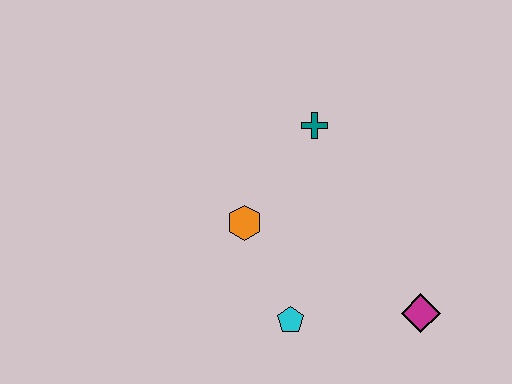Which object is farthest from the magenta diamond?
The teal cross is farthest from the magenta diamond.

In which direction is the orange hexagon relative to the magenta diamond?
The orange hexagon is to the left of the magenta diamond.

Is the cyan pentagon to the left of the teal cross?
Yes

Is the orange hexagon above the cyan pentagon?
Yes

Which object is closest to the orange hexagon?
The cyan pentagon is closest to the orange hexagon.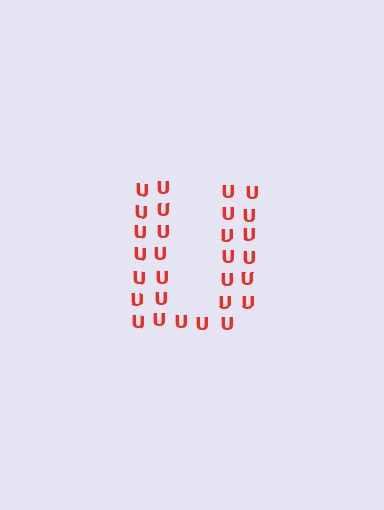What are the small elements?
The small elements are letter U's.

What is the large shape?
The large shape is the letter U.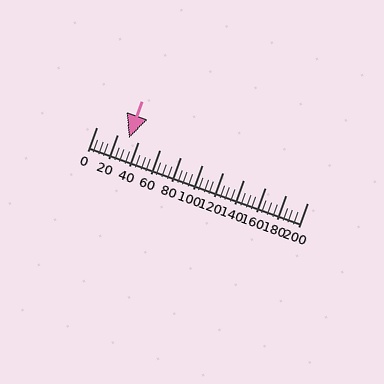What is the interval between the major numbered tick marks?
The major tick marks are spaced 20 units apart.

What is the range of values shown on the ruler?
The ruler shows values from 0 to 200.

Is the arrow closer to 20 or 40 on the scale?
The arrow is closer to 40.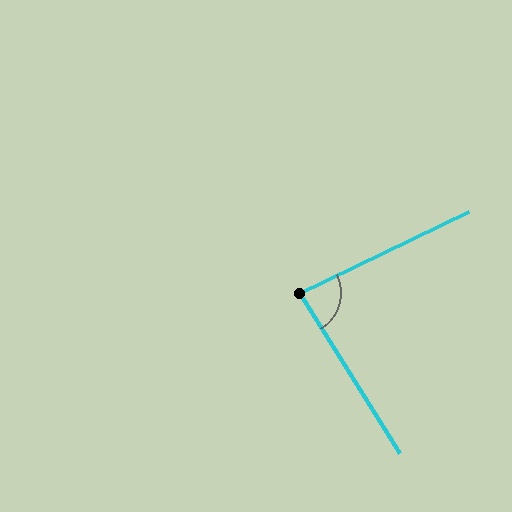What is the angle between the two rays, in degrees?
Approximately 84 degrees.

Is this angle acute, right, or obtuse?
It is acute.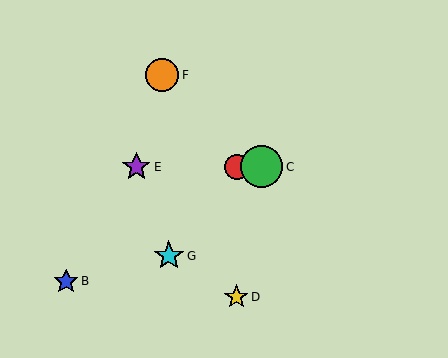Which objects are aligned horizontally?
Objects A, C, E are aligned horizontally.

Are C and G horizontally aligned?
No, C is at y≈167 and G is at y≈256.